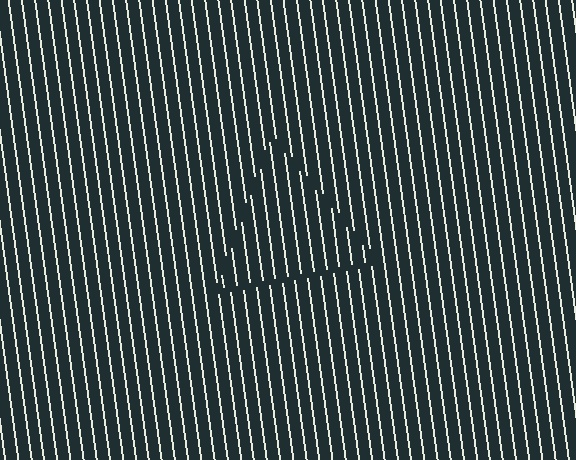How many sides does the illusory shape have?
3 sides — the line-ends trace a triangle.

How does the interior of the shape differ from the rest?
The interior of the shape contains the same grating, shifted by half a period — the contour is defined by the phase discontinuity where line-ends from the inner and outer gratings abut.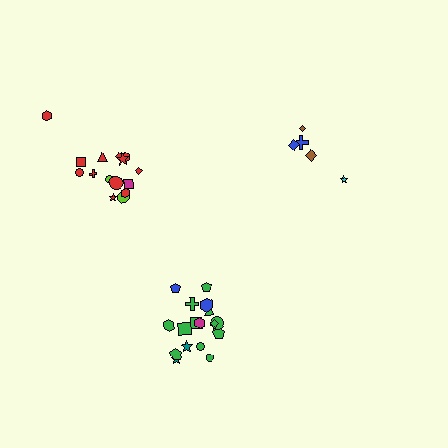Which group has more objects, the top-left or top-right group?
The top-left group.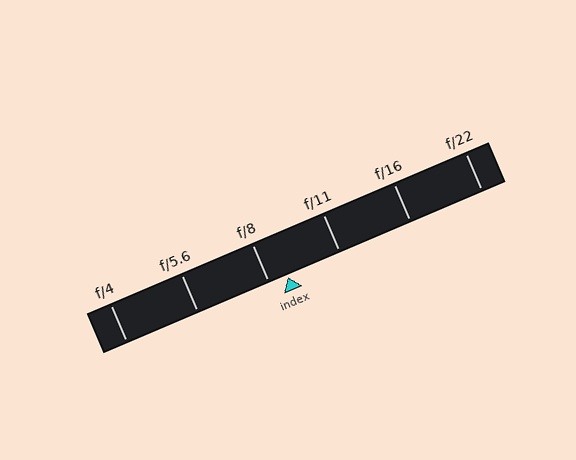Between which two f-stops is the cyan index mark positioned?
The index mark is between f/8 and f/11.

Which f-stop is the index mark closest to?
The index mark is closest to f/8.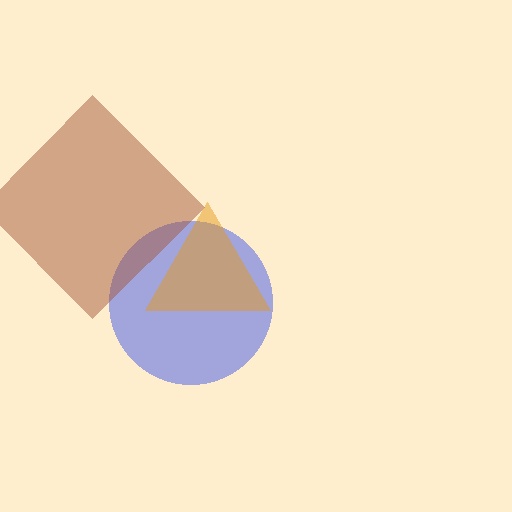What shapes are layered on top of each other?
The layered shapes are: a blue circle, an orange triangle, a brown diamond.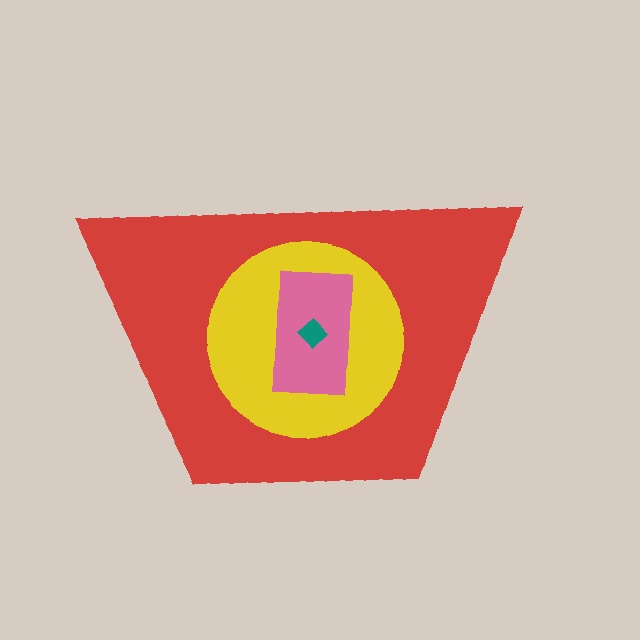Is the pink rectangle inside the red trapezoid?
Yes.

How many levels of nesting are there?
4.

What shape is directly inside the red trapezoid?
The yellow circle.